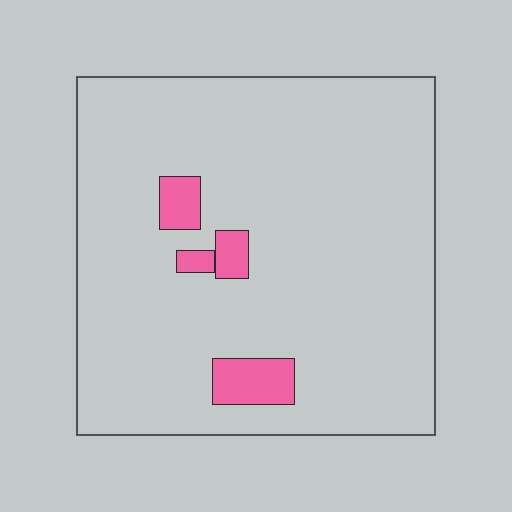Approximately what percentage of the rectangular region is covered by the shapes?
Approximately 5%.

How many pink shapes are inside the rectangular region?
4.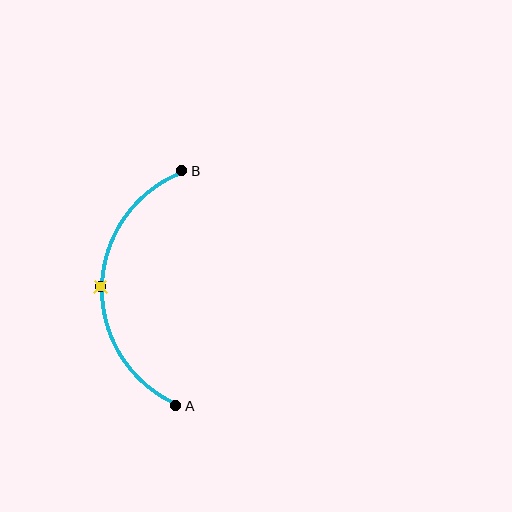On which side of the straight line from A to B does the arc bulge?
The arc bulges to the left of the straight line connecting A and B.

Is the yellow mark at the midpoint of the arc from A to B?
Yes. The yellow mark lies on the arc at equal arc-length from both A and B — it is the arc midpoint.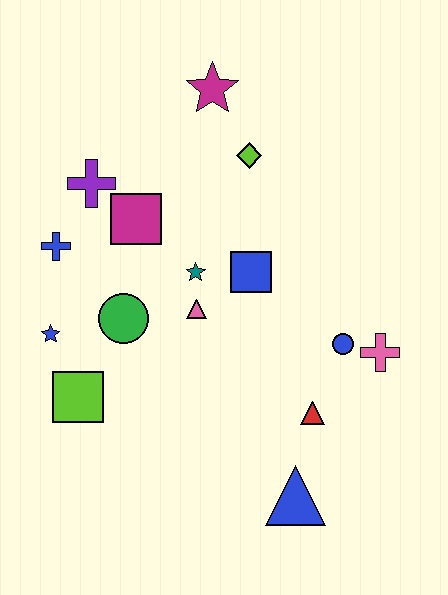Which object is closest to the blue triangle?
The red triangle is closest to the blue triangle.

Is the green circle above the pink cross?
Yes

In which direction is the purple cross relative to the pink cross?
The purple cross is to the left of the pink cross.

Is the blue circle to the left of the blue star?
No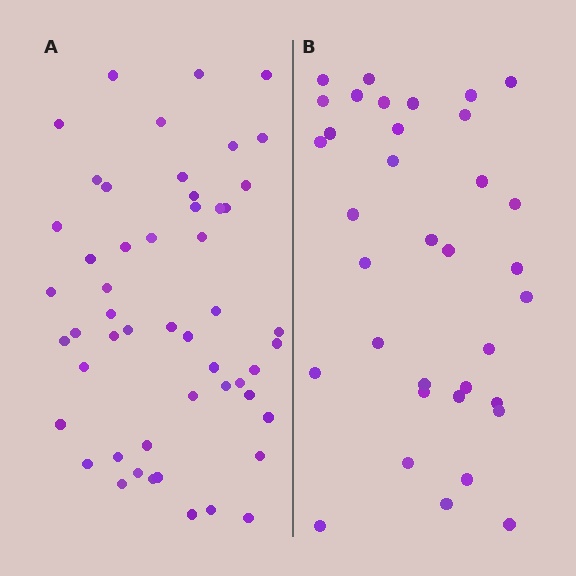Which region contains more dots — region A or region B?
Region A (the left region) has more dots.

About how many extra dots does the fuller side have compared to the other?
Region A has approximately 15 more dots than region B.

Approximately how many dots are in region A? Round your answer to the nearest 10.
About 50 dots. (The exact count is 52, which rounds to 50.)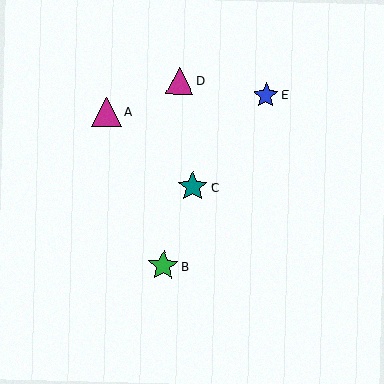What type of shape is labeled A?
Shape A is a magenta triangle.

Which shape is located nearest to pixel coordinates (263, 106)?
The blue star (labeled E) at (266, 95) is nearest to that location.